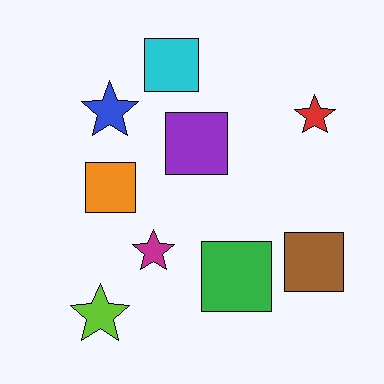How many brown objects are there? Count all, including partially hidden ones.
There is 1 brown object.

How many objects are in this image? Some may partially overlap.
There are 9 objects.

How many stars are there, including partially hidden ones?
There are 4 stars.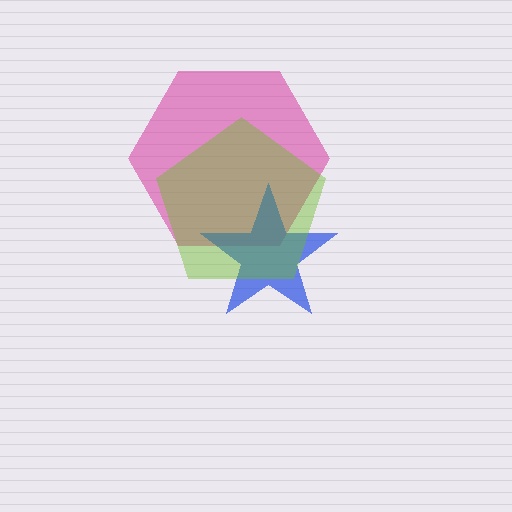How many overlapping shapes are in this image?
There are 3 overlapping shapes in the image.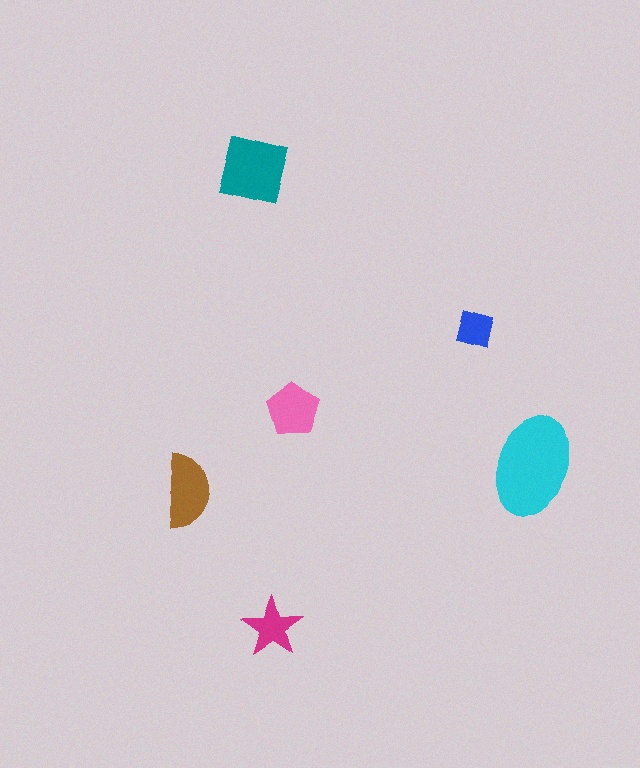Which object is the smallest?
The blue square.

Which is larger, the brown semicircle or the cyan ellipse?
The cyan ellipse.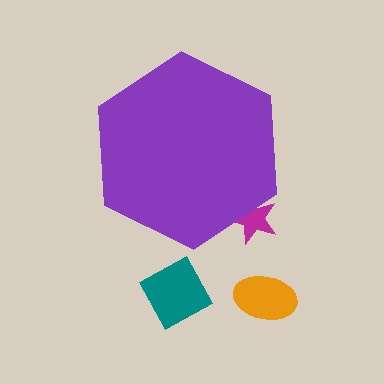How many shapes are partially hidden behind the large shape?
1 shape is partially hidden.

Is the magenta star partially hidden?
Yes, the magenta star is partially hidden behind the purple hexagon.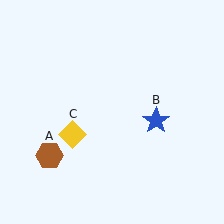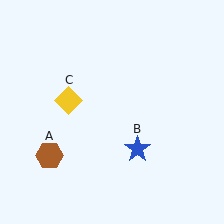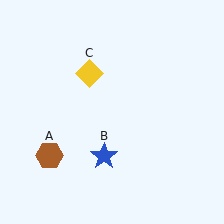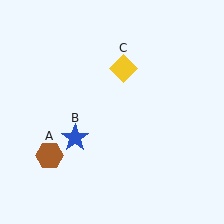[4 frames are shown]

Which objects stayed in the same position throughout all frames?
Brown hexagon (object A) remained stationary.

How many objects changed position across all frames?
2 objects changed position: blue star (object B), yellow diamond (object C).